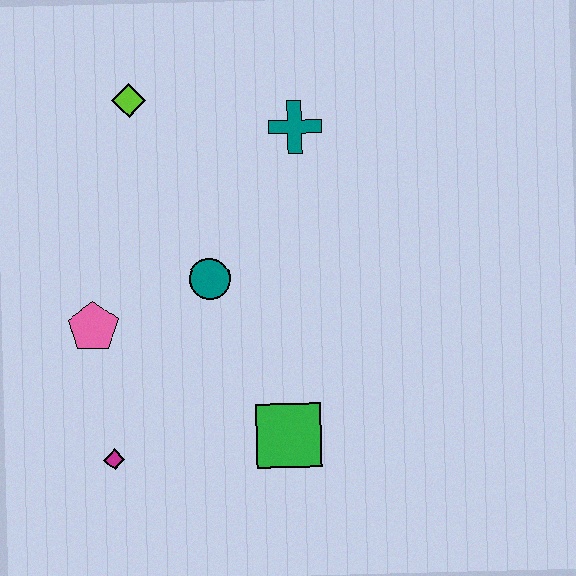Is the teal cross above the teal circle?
Yes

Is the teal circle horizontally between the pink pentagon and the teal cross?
Yes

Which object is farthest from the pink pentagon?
The teal cross is farthest from the pink pentagon.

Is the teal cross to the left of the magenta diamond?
No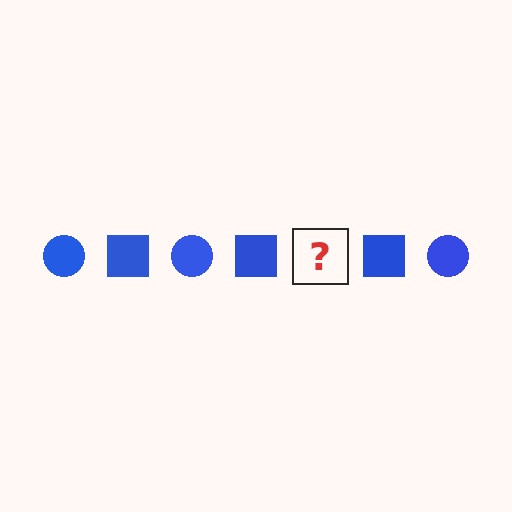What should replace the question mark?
The question mark should be replaced with a blue circle.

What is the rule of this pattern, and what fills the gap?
The rule is that the pattern cycles through circle, square shapes in blue. The gap should be filled with a blue circle.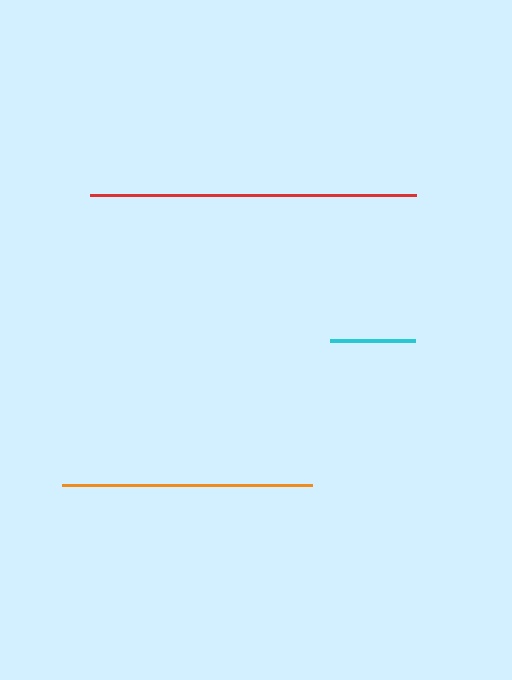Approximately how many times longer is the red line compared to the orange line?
The red line is approximately 1.3 times the length of the orange line.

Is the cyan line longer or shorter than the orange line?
The orange line is longer than the cyan line.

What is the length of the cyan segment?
The cyan segment is approximately 85 pixels long.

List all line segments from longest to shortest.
From longest to shortest: red, orange, cyan.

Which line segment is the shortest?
The cyan line is the shortest at approximately 85 pixels.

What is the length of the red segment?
The red segment is approximately 326 pixels long.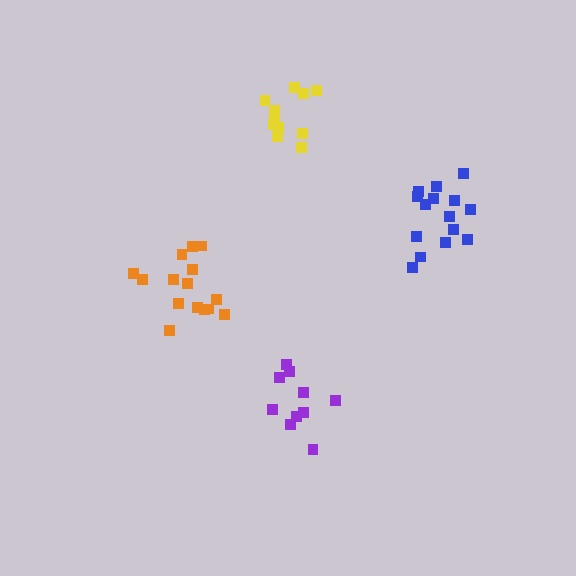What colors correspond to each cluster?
The clusters are colored: blue, purple, orange, yellow.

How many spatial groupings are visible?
There are 4 spatial groupings.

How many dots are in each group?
Group 1: 15 dots, Group 2: 10 dots, Group 3: 15 dots, Group 4: 11 dots (51 total).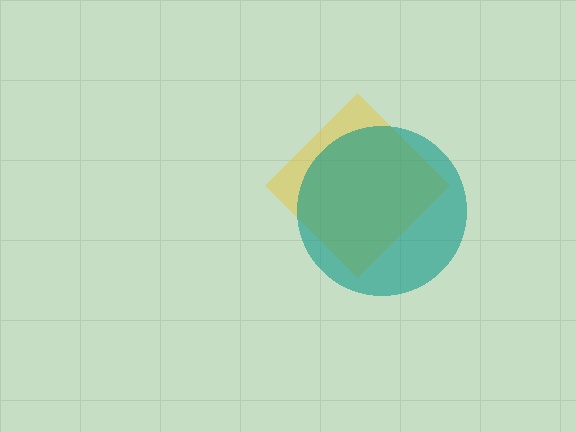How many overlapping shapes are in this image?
There are 2 overlapping shapes in the image.